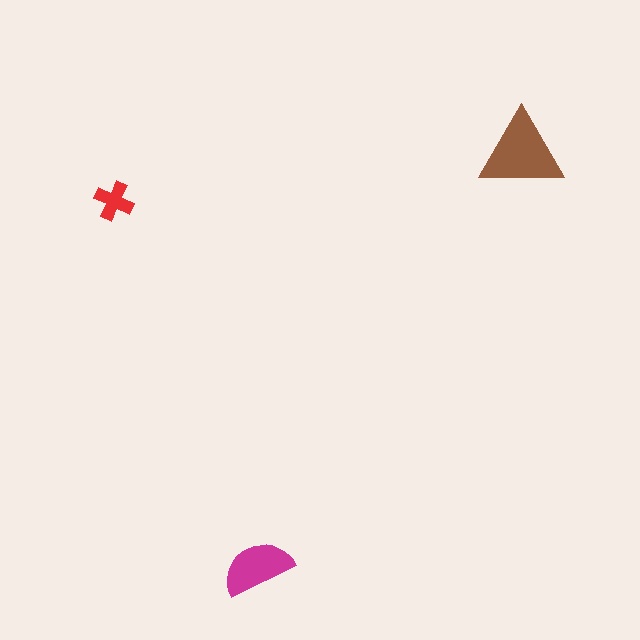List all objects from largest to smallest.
The brown triangle, the magenta semicircle, the red cross.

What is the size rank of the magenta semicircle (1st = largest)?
2nd.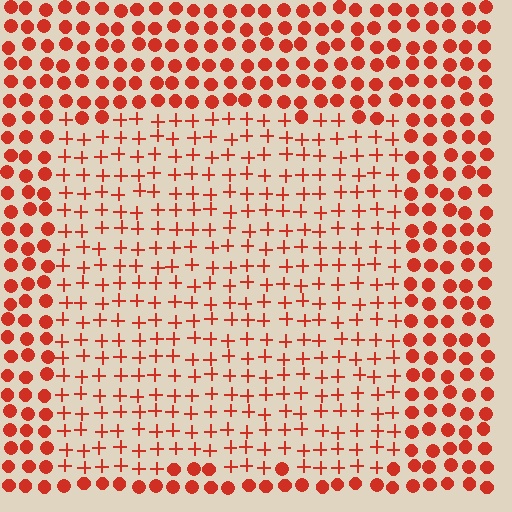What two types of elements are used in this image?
The image uses plus signs inside the rectangle region and circles outside it.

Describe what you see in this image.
The image is filled with small red elements arranged in a uniform grid. A rectangle-shaped region contains plus signs, while the surrounding area contains circles. The boundary is defined purely by the change in element shape.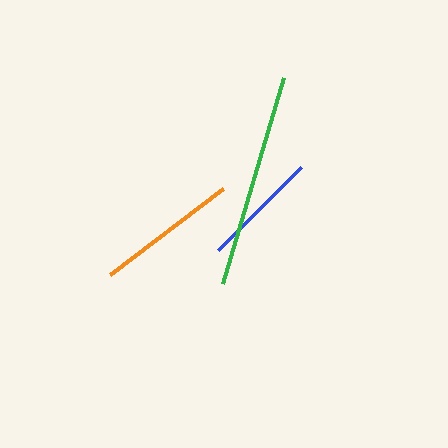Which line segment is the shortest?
The blue line is the shortest at approximately 117 pixels.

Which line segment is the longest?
The green line is the longest at approximately 215 pixels.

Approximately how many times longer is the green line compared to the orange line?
The green line is approximately 1.5 times the length of the orange line.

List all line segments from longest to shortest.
From longest to shortest: green, orange, blue.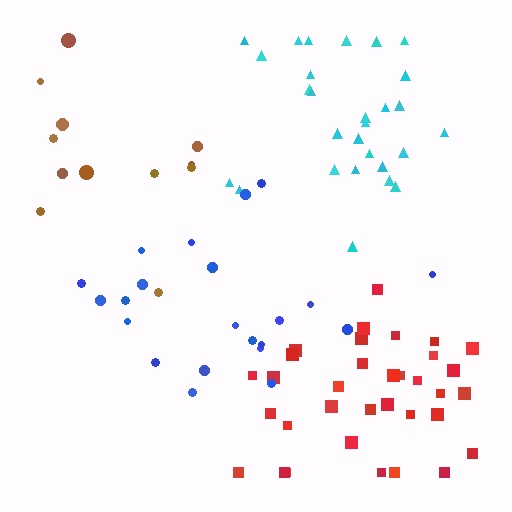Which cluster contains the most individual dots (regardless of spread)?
Red (35).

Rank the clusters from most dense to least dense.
red, cyan, blue, brown.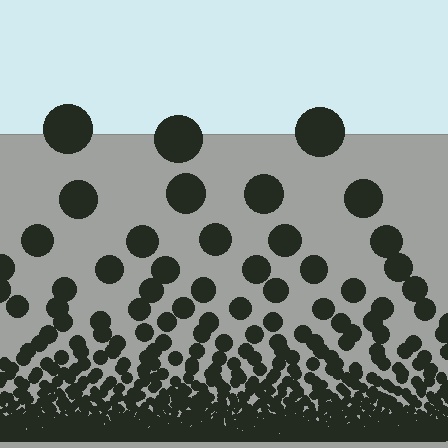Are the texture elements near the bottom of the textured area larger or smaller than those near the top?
Smaller. The gradient is inverted — elements near the bottom are smaller and denser.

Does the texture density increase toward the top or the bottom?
Density increases toward the bottom.